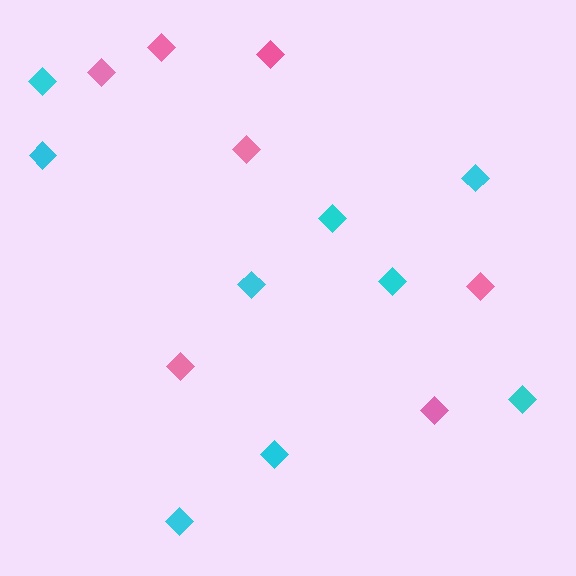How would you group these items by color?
There are 2 groups: one group of cyan diamonds (9) and one group of pink diamonds (7).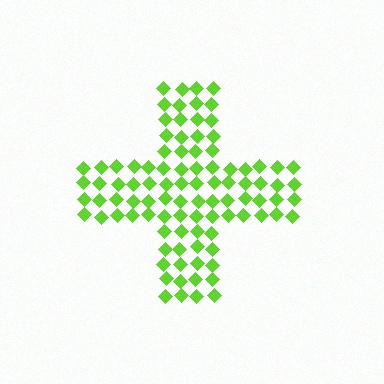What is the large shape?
The large shape is a cross.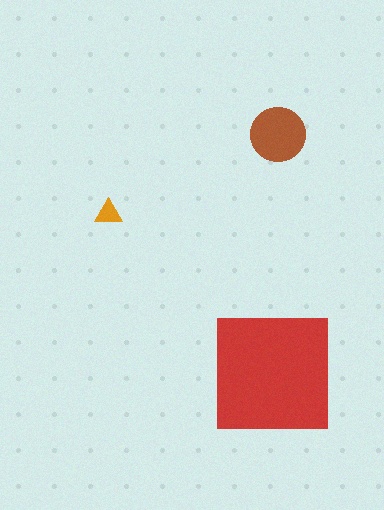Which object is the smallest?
The orange triangle.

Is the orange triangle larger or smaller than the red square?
Smaller.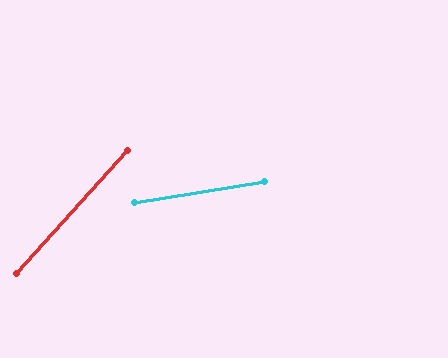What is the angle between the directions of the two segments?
Approximately 39 degrees.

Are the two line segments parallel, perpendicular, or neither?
Neither parallel nor perpendicular — they differ by about 39°.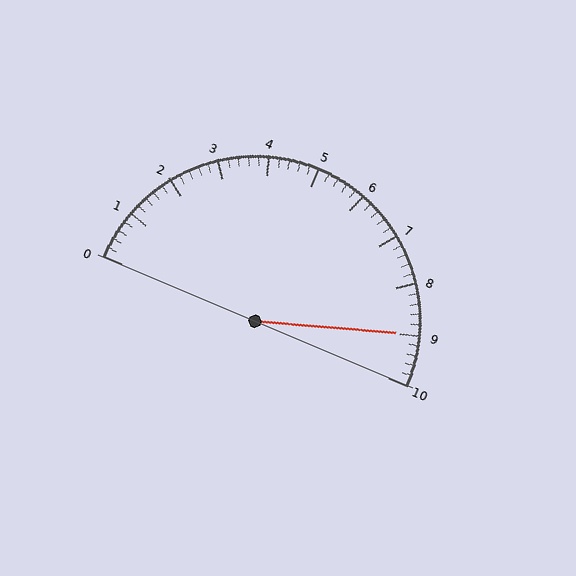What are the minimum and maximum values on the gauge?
The gauge ranges from 0 to 10.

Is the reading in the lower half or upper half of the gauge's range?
The reading is in the upper half of the range (0 to 10).